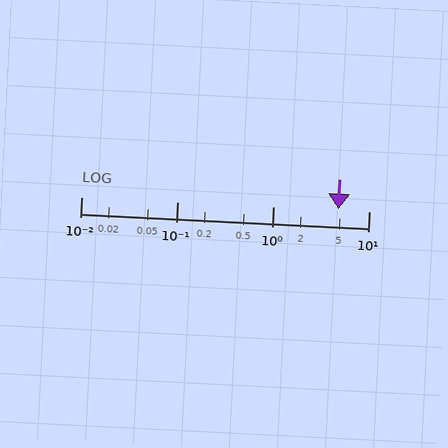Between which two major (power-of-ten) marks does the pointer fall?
The pointer is between 1 and 10.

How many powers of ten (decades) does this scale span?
The scale spans 3 decades, from 0.01 to 10.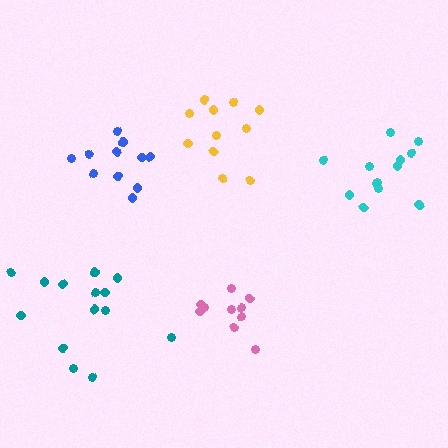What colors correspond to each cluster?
The clusters are colored: yellow, cyan, teal, blue, pink.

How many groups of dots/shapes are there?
There are 5 groups.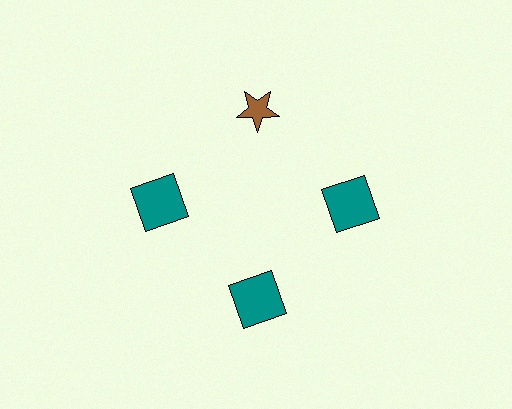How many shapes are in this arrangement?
There are 4 shapes arranged in a ring pattern.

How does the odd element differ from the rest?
It differs in both color (brown instead of teal) and shape (star instead of square).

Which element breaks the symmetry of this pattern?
The brown star at roughly the 12 o'clock position breaks the symmetry. All other shapes are teal squares.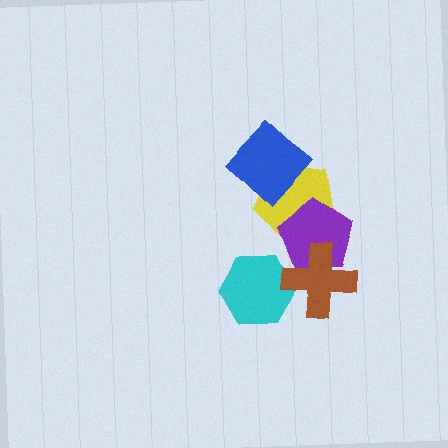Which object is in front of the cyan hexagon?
The brown cross is in front of the cyan hexagon.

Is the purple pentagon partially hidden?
Yes, it is partially covered by another shape.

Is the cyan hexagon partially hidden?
Yes, it is partially covered by another shape.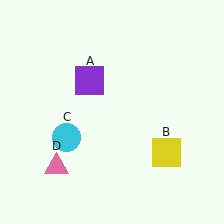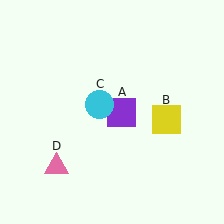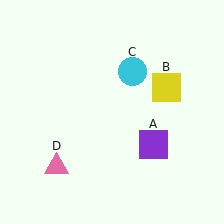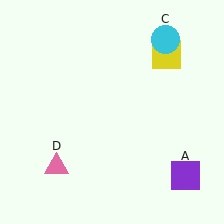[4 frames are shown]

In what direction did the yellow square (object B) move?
The yellow square (object B) moved up.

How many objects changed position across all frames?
3 objects changed position: purple square (object A), yellow square (object B), cyan circle (object C).